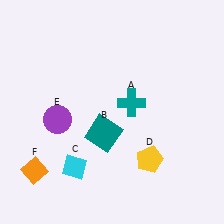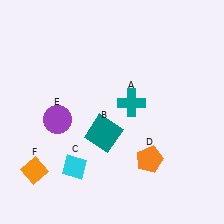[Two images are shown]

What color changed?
The pentagon (D) changed from yellow in Image 1 to orange in Image 2.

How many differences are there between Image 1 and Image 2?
There is 1 difference between the two images.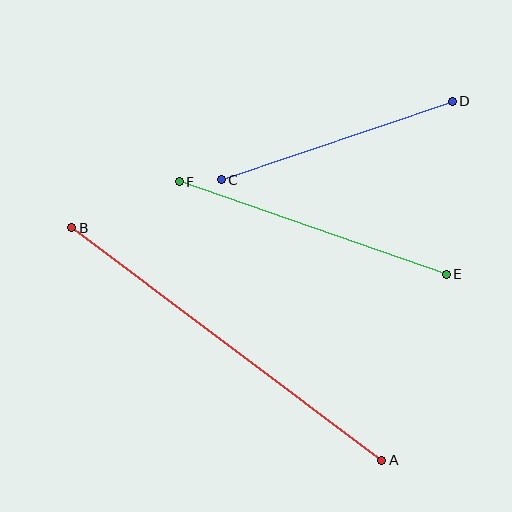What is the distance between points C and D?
The distance is approximately 244 pixels.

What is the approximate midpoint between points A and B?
The midpoint is at approximately (227, 344) pixels.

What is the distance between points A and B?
The distance is approximately 387 pixels.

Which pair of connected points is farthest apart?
Points A and B are farthest apart.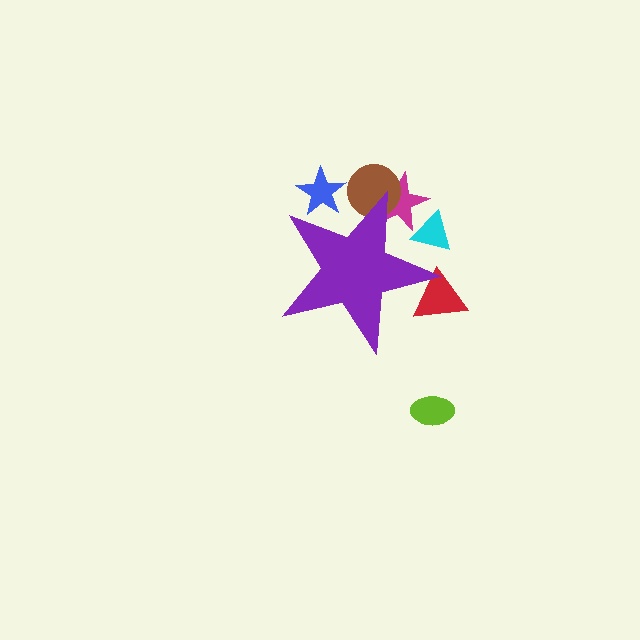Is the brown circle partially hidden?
Yes, the brown circle is partially hidden behind the purple star.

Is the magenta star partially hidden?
Yes, the magenta star is partially hidden behind the purple star.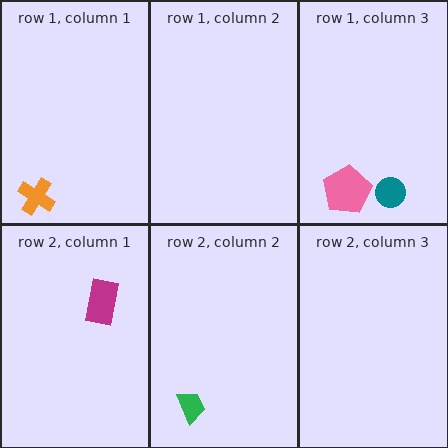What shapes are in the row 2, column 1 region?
The magenta rectangle.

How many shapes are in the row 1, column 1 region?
1.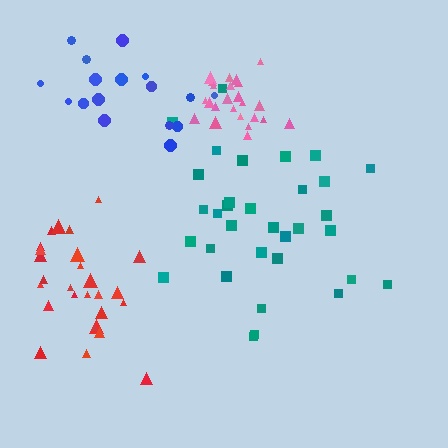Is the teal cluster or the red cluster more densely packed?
Red.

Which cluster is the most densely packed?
Pink.